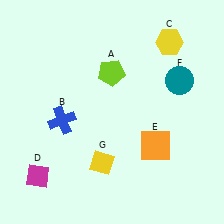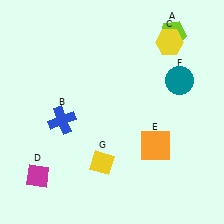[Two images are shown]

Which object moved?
The lime pentagon (A) moved right.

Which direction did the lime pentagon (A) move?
The lime pentagon (A) moved right.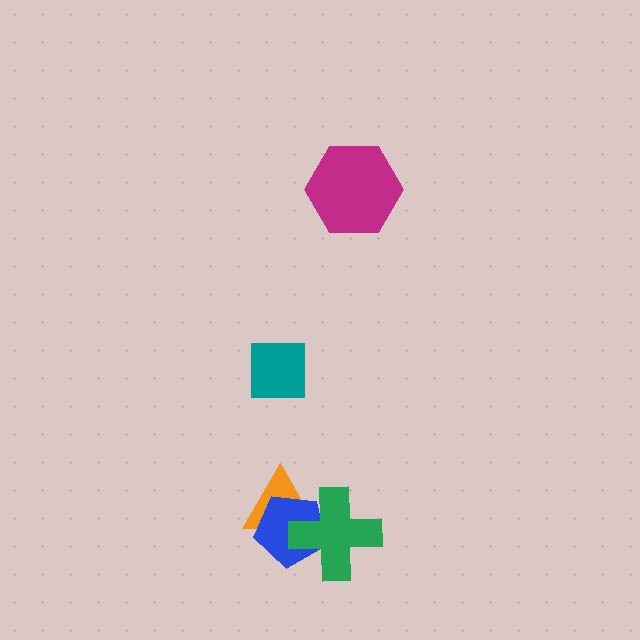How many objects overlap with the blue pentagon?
2 objects overlap with the blue pentagon.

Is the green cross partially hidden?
No, no other shape covers it.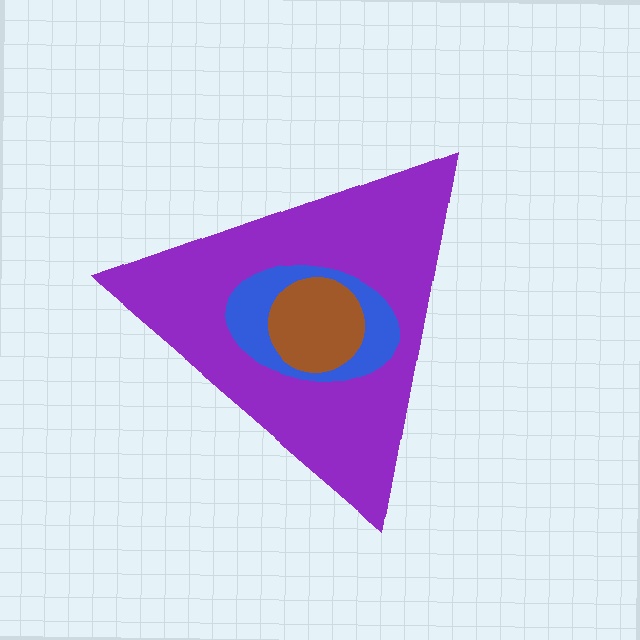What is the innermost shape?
The brown circle.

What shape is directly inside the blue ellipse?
The brown circle.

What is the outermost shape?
The purple triangle.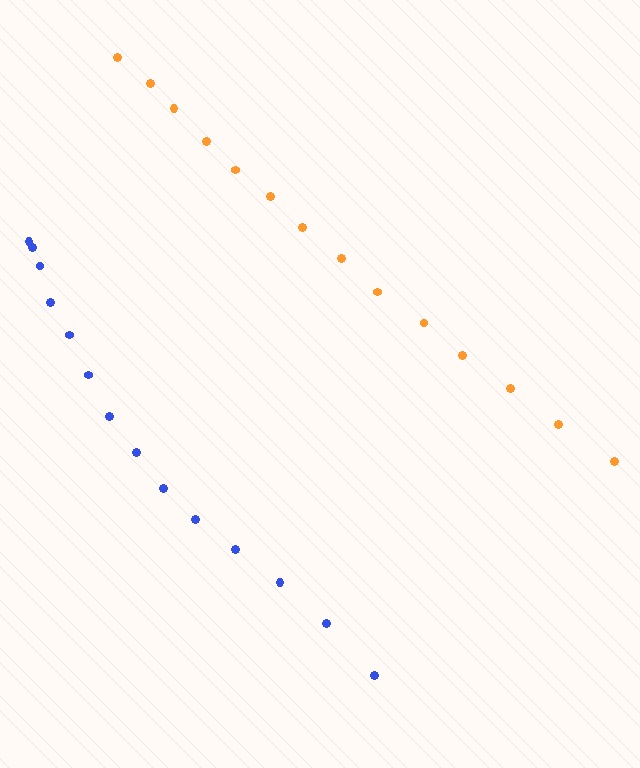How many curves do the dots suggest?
There are 2 distinct paths.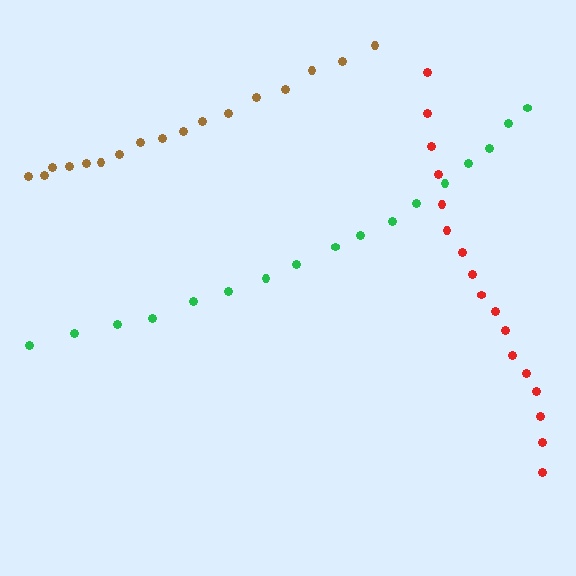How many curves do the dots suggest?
There are 3 distinct paths.